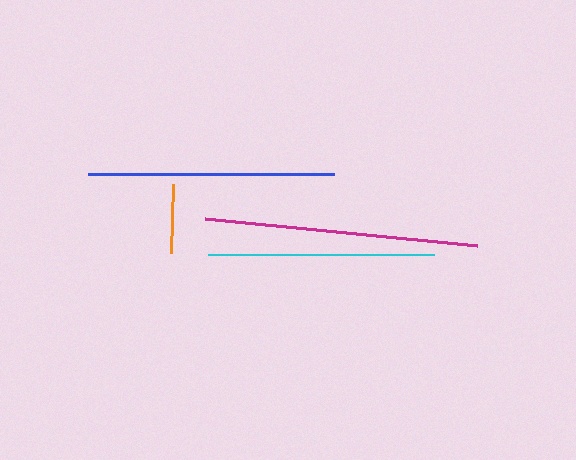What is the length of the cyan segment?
The cyan segment is approximately 226 pixels long.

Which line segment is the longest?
The magenta line is the longest at approximately 273 pixels.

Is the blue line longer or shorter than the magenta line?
The magenta line is longer than the blue line.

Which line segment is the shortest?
The orange line is the shortest at approximately 69 pixels.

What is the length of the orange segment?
The orange segment is approximately 69 pixels long.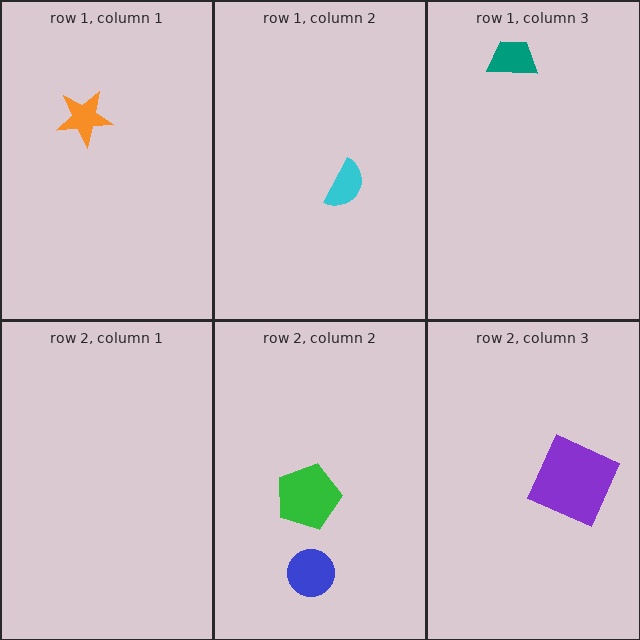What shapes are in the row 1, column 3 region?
The teal trapezoid.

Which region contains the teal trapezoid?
The row 1, column 3 region.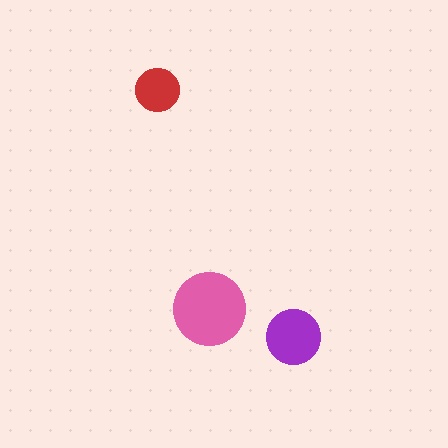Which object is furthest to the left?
The red circle is leftmost.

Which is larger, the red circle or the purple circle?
The purple one.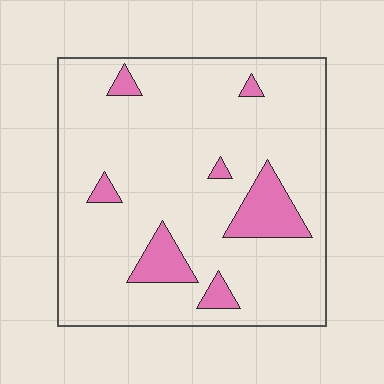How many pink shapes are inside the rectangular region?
7.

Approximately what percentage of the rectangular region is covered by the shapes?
Approximately 10%.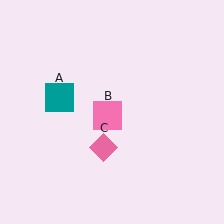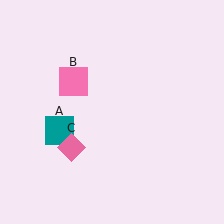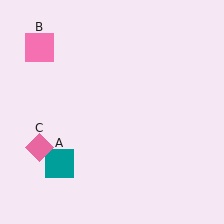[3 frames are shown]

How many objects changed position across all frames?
3 objects changed position: teal square (object A), pink square (object B), pink diamond (object C).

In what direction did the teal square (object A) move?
The teal square (object A) moved down.